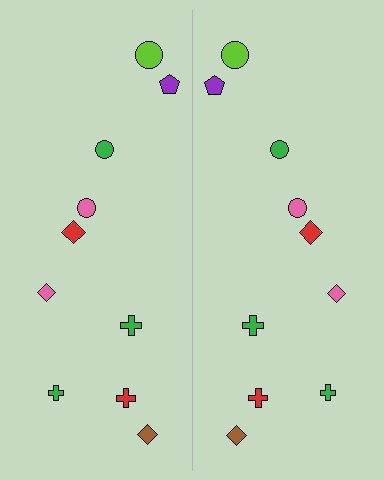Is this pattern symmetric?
Yes, this pattern has bilateral (reflection) symmetry.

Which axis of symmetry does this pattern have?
The pattern has a vertical axis of symmetry running through the center of the image.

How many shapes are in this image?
There are 20 shapes in this image.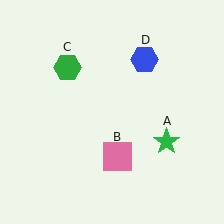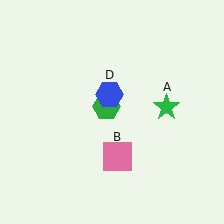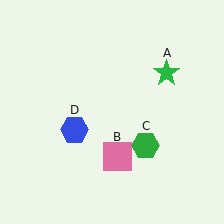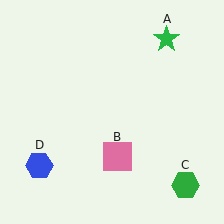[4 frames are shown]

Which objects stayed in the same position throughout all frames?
Pink square (object B) remained stationary.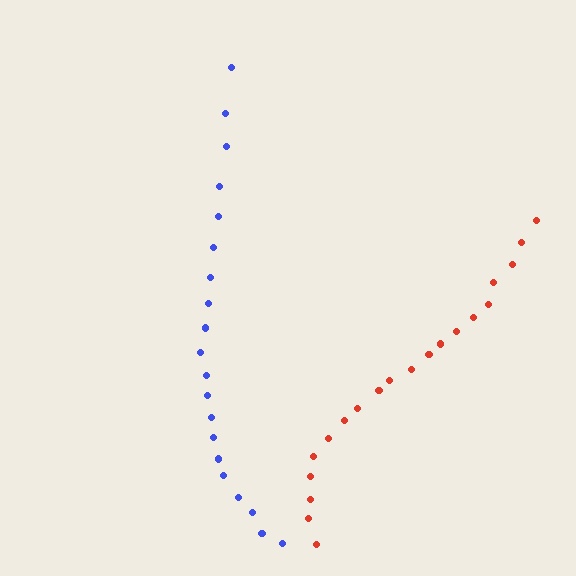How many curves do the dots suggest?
There are 2 distinct paths.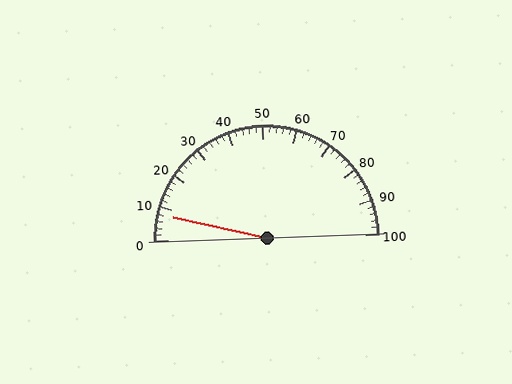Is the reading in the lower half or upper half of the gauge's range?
The reading is in the lower half of the range (0 to 100).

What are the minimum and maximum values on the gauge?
The gauge ranges from 0 to 100.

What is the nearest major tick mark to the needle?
The nearest major tick mark is 10.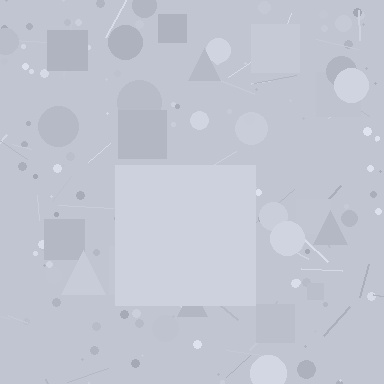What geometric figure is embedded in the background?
A square is embedded in the background.